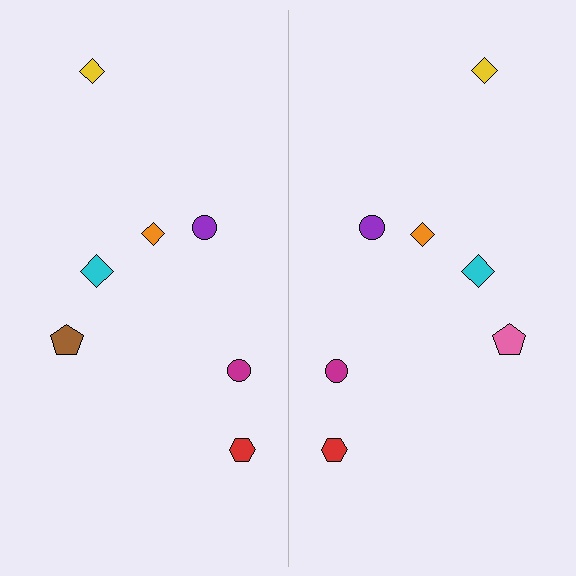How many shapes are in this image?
There are 14 shapes in this image.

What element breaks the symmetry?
The pink pentagon on the right side breaks the symmetry — its mirror counterpart is brown.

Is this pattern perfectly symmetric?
No, the pattern is not perfectly symmetric. The pink pentagon on the right side breaks the symmetry — its mirror counterpart is brown.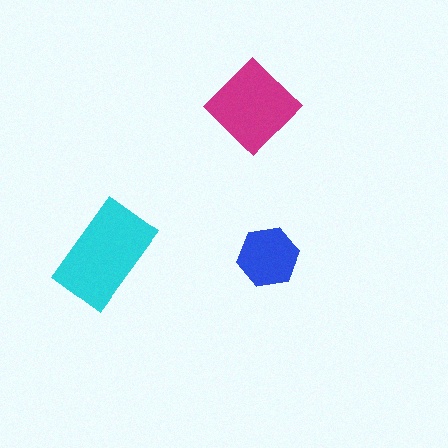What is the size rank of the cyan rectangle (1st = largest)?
1st.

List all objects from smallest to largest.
The blue hexagon, the magenta diamond, the cyan rectangle.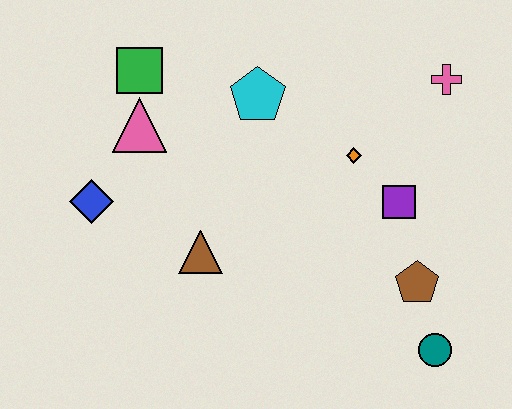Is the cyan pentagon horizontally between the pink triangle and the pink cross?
Yes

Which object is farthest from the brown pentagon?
The green square is farthest from the brown pentagon.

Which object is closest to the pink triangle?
The green square is closest to the pink triangle.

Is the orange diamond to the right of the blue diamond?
Yes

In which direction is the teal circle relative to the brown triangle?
The teal circle is to the right of the brown triangle.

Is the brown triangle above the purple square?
No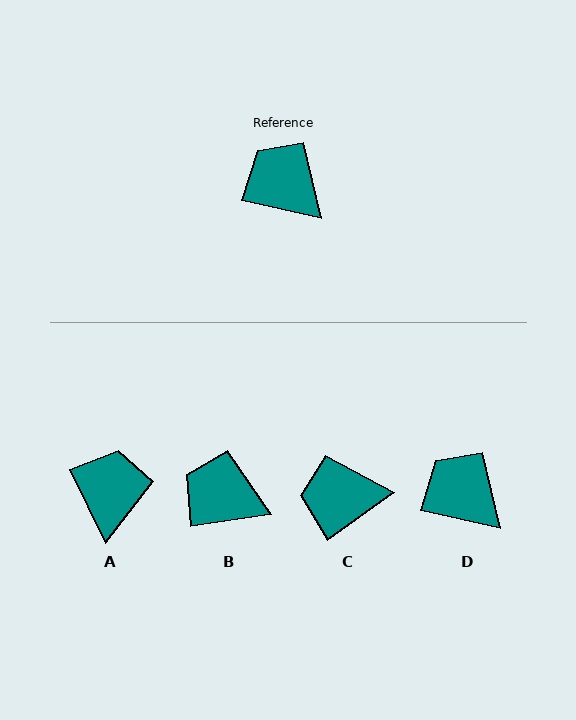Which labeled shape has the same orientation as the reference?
D.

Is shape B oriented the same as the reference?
No, it is off by about 22 degrees.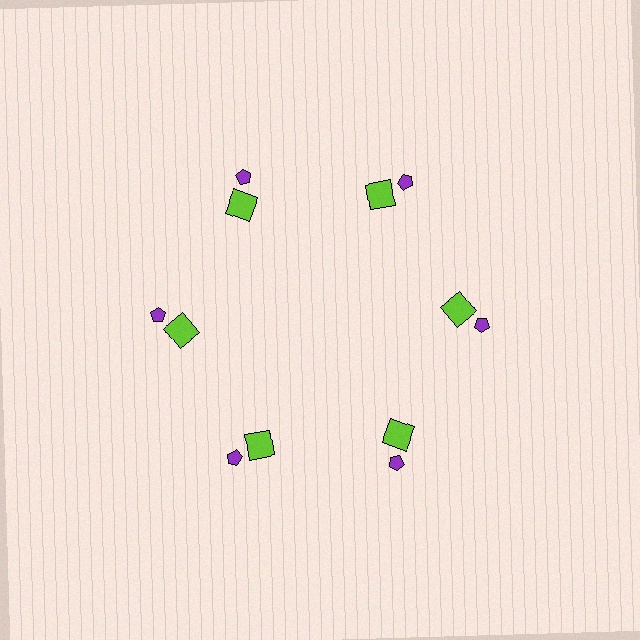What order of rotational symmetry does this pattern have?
This pattern has 6-fold rotational symmetry.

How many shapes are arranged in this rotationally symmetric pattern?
There are 12 shapes, arranged in 6 groups of 2.